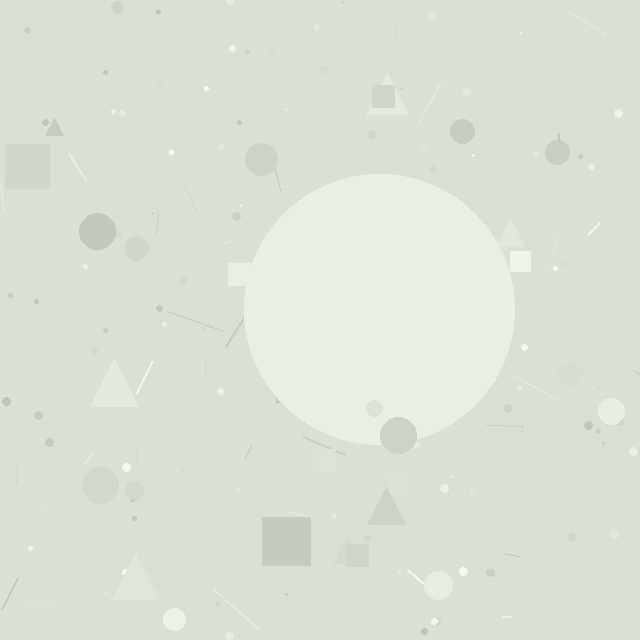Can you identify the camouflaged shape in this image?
The camouflaged shape is a circle.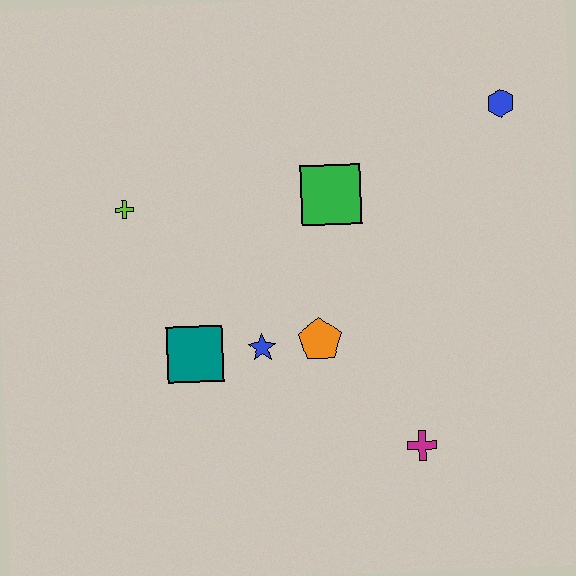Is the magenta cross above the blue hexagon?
No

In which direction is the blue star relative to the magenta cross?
The blue star is to the left of the magenta cross.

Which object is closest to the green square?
The orange pentagon is closest to the green square.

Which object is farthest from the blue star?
The blue hexagon is farthest from the blue star.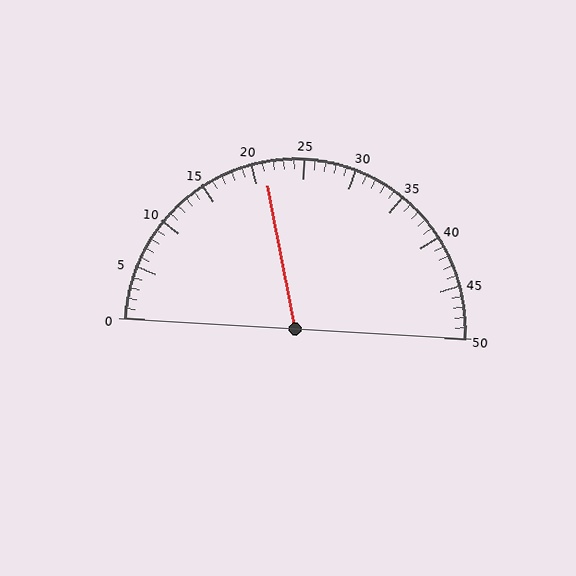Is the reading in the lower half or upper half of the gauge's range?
The reading is in the lower half of the range (0 to 50).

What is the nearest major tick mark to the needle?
The nearest major tick mark is 20.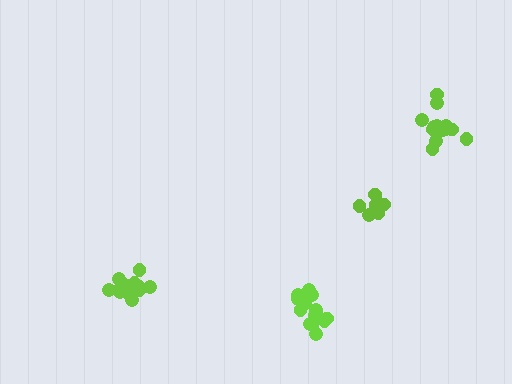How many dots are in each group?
Group 1: 9 dots, Group 2: 15 dots, Group 3: 14 dots, Group 4: 13 dots (51 total).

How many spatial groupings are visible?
There are 4 spatial groupings.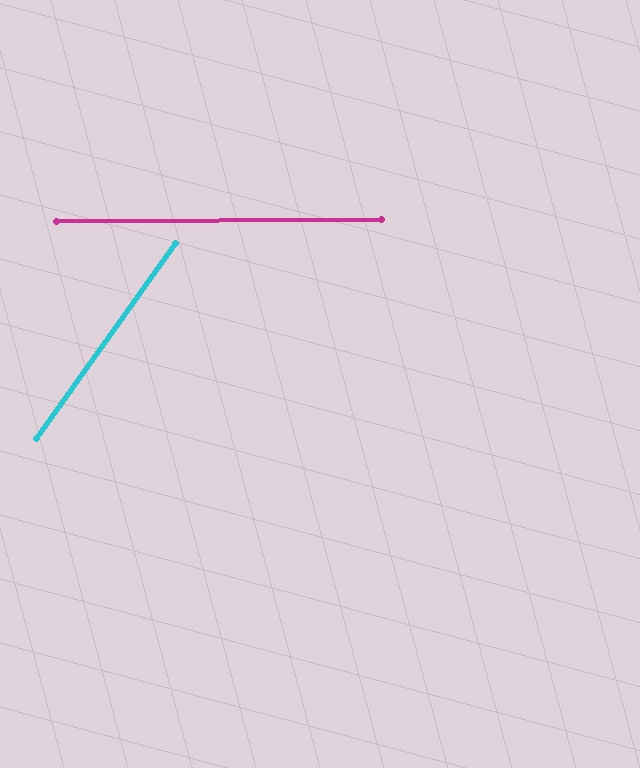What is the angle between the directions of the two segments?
Approximately 54 degrees.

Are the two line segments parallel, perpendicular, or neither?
Neither parallel nor perpendicular — they differ by about 54°.